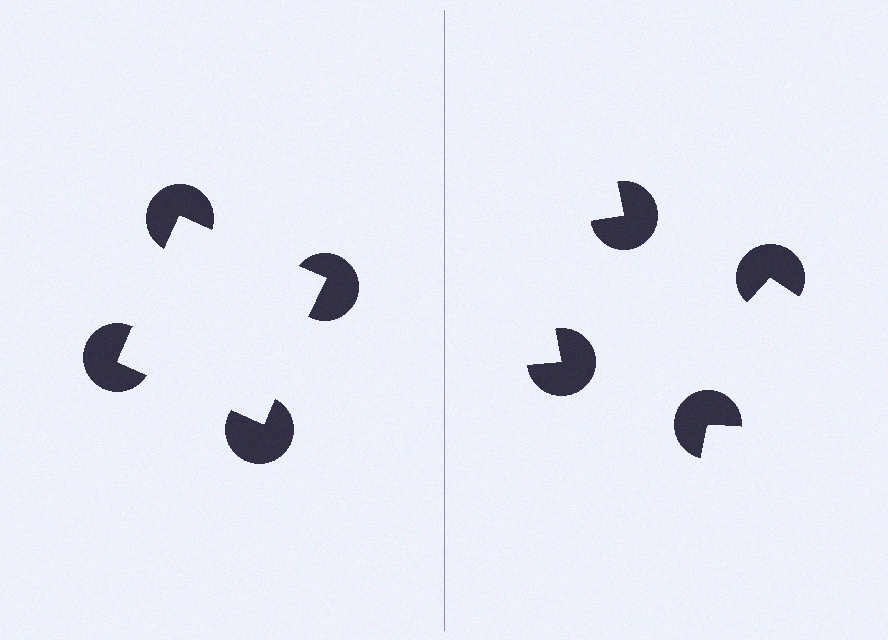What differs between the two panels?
The pac-man discs are positioned identically on both sides; only the wedge orientations differ. On the left they align to a square; on the right they are misaligned.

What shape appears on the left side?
An illusory square.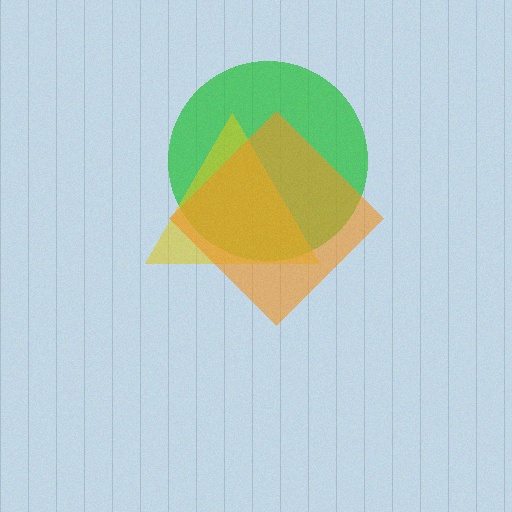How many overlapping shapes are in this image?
There are 3 overlapping shapes in the image.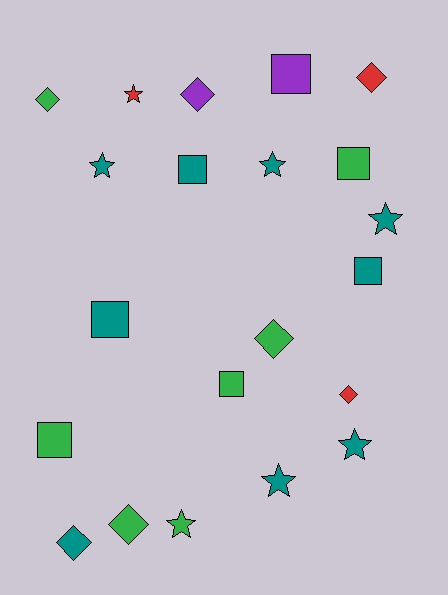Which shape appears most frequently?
Square, with 7 objects.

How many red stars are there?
There is 1 red star.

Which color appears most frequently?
Teal, with 9 objects.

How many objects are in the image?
There are 21 objects.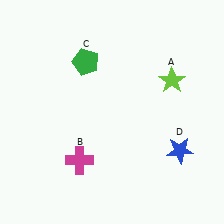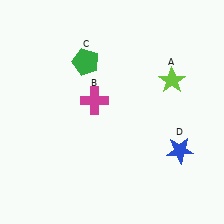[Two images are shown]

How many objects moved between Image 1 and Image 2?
1 object moved between the two images.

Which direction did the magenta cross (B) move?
The magenta cross (B) moved up.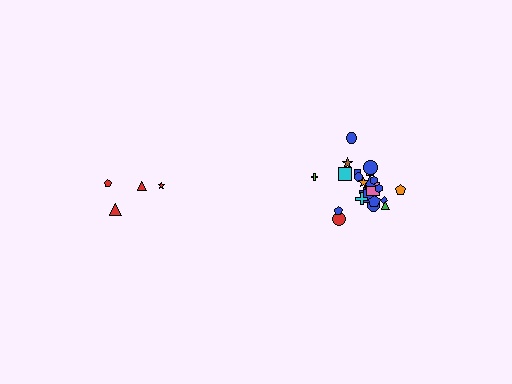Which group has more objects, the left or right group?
The right group.